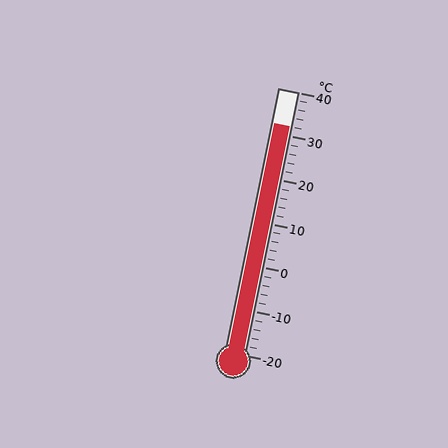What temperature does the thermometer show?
The thermometer shows approximately 32°C.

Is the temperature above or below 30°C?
The temperature is above 30°C.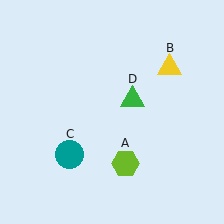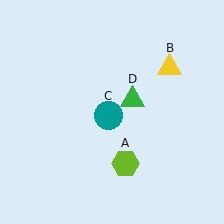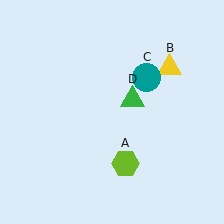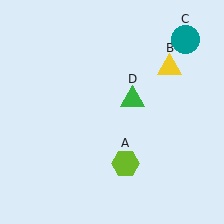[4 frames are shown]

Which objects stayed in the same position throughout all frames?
Lime hexagon (object A) and yellow triangle (object B) and green triangle (object D) remained stationary.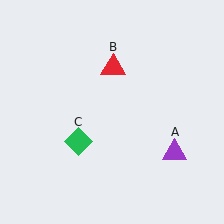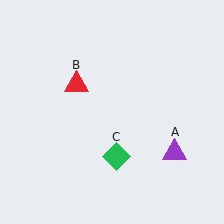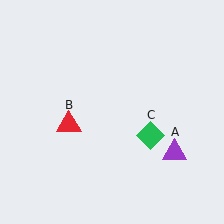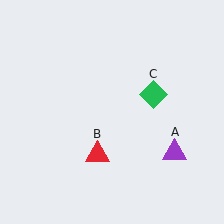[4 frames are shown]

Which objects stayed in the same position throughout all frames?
Purple triangle (object A) remained stationary.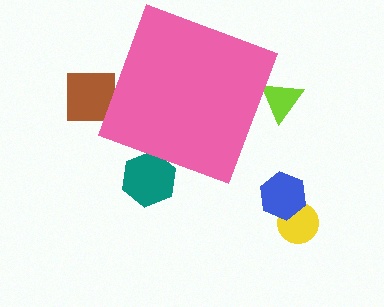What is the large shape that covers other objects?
A pink diamond.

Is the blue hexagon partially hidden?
No, the blue hexagon is fully visible.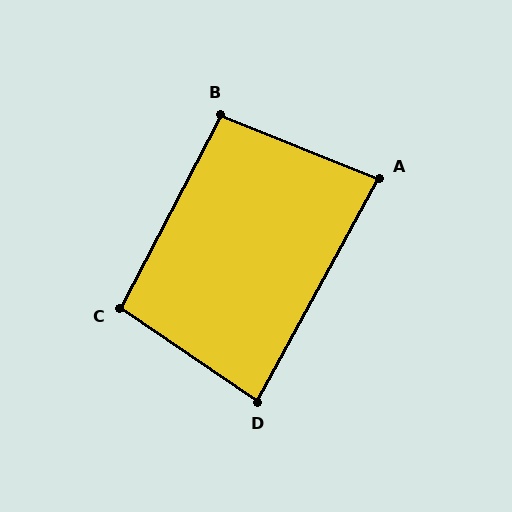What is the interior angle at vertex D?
Approximately 85 degrees (acute).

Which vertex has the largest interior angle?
C, at approximately 97 degrees.